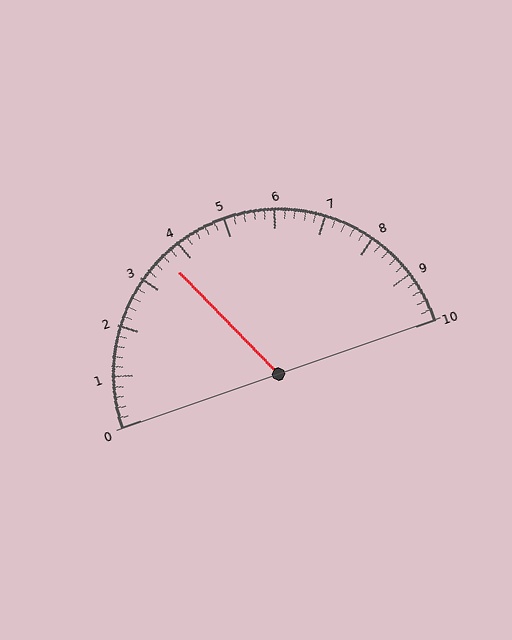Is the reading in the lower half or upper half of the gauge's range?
The reading is in the lower half of the range (0 to 10).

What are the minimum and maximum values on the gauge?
The gauge ranges from 0 to 10.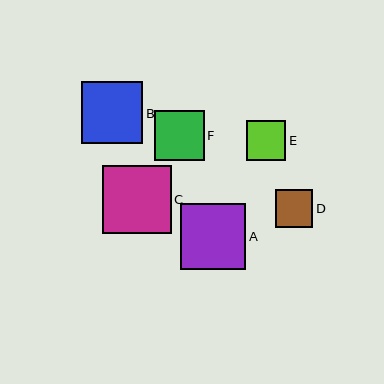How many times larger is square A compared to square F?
Square A is approximately 1.3 times the size of square F.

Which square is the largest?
Square C is the largest with a size of approximately 69 pixels.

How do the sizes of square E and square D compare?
Square E and square D are approximately the same size.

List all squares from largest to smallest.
From largest to smallest: C, A, B, F, E, D.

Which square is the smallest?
Square D is the smallest with a size of approximately 37 pixels.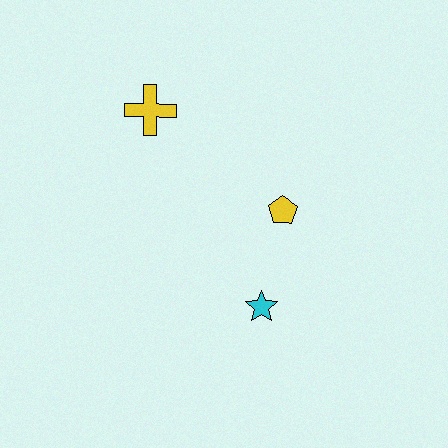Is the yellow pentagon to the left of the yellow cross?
No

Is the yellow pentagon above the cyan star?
Yes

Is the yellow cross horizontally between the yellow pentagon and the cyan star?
No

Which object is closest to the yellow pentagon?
The cyan star is closest to the yellow pentagon.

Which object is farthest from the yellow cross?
The cyan star is farthest from the yellow cross.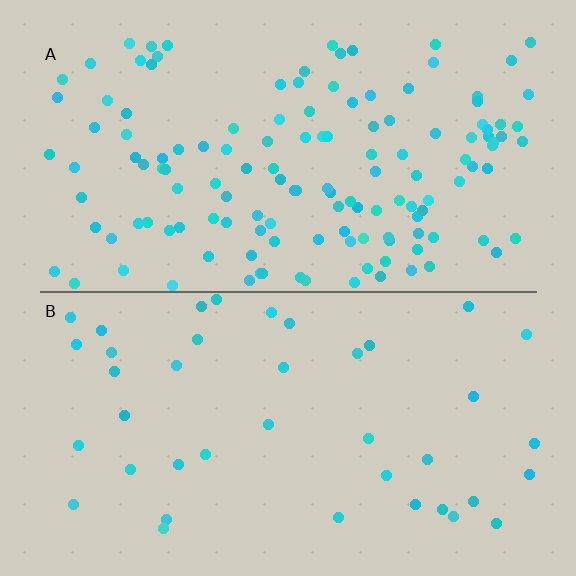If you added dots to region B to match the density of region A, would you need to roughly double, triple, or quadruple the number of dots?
Approximately triple.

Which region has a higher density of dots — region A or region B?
A (the top).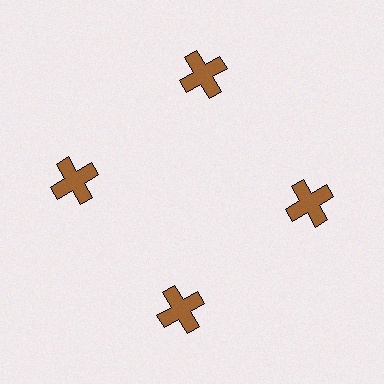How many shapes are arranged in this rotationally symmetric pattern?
There are 4 shapes, arranged in 4 groups of 1.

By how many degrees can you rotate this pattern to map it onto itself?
The pattern maps onto itself every 90 degrees of rotation.